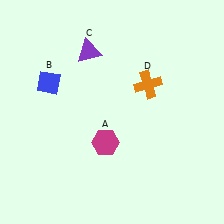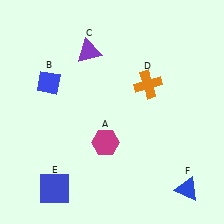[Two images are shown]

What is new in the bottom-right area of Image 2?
A blue triangle (F) was added in the bottom-right area of Image 2.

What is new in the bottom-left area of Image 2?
A blue square (E) was added in the bottom-left area of Image 2.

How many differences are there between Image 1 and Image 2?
There are 2 differences between the two images.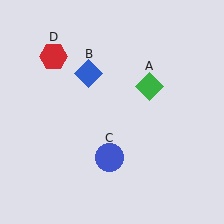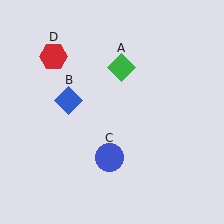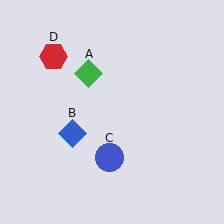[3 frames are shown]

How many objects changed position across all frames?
2 objects changed position: green diamond (object A), blue diamond (object B).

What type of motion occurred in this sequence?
The green diamond (object A), blue diamond (object B) rotated counterclockwise around the center of the scene.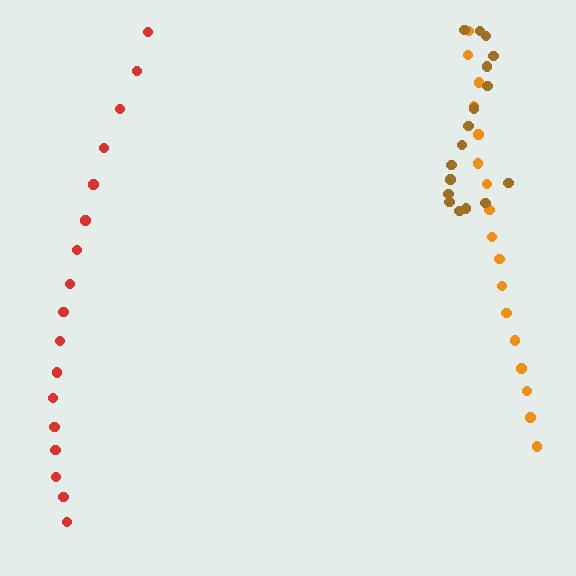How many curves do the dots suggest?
There are 3 distinct paths.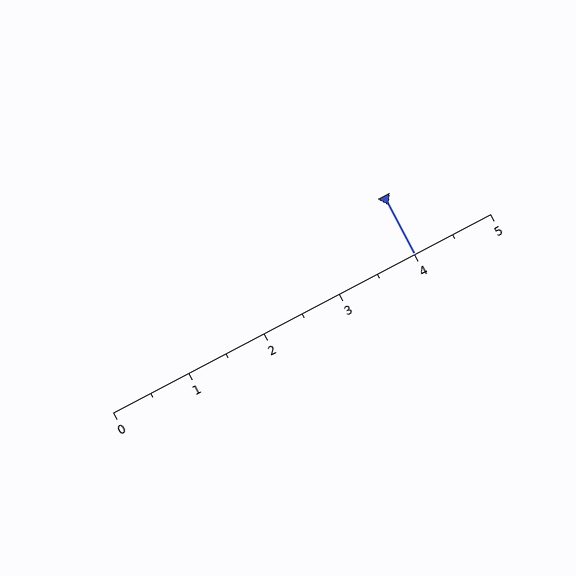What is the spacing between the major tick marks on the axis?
The major ticks are spaced 1 apart.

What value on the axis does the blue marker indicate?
The marker indicates approximately 4.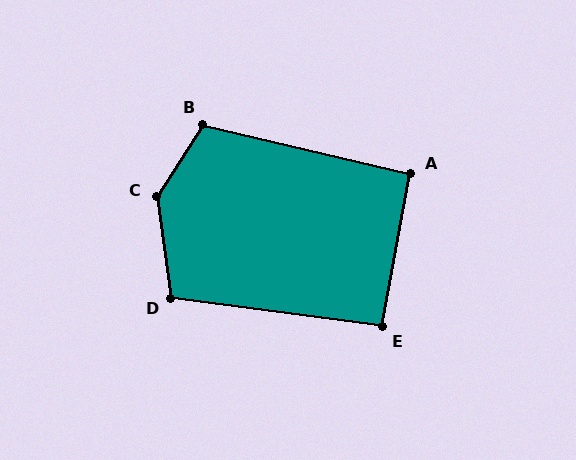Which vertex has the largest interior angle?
C, at approximately 139 degrees.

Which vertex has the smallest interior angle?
E, at approximately 93 degrees.